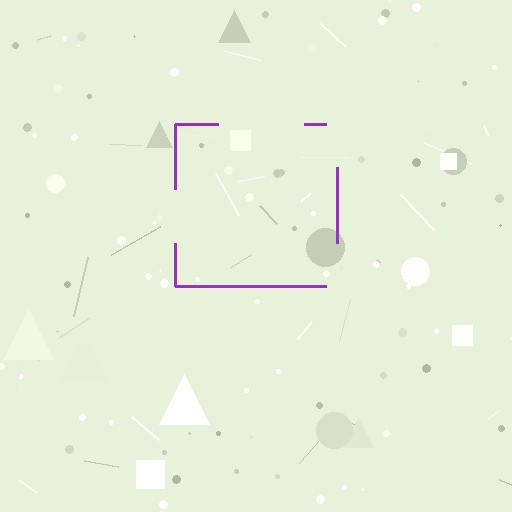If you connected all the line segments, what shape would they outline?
They would outline a square.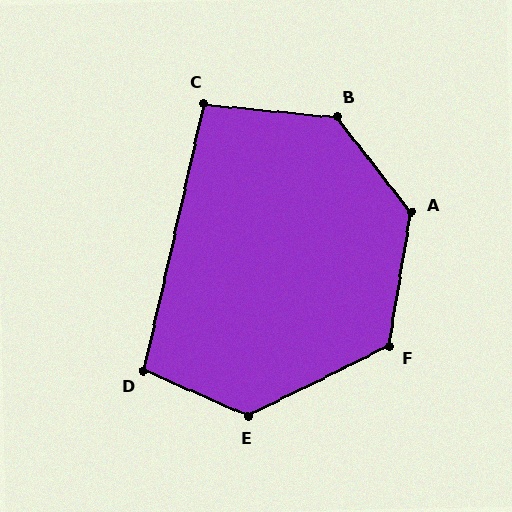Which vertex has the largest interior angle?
B, at approximately 133 degrees.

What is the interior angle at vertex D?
Approximately 101 degrees (obtuse).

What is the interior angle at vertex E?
Approximately 130 degrees (obtuse).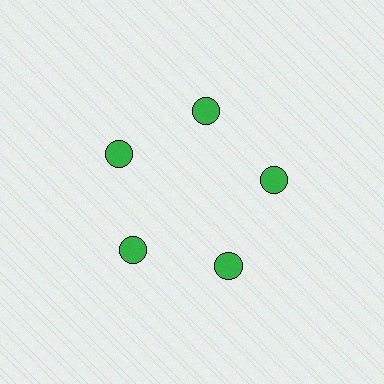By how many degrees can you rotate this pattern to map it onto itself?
The pattern maps onto itself every 72 degrees of rotation.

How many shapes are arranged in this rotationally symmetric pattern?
There are 5 shapes, arranged in 5 groups of 1.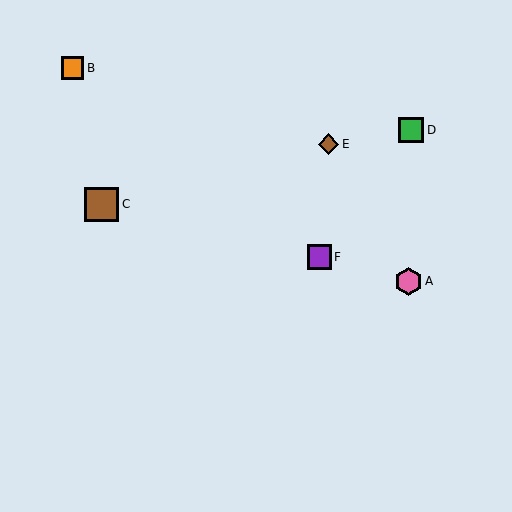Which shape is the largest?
The brown square (labeled C) is the largest.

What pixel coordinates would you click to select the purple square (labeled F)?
Click at (319, 257) to select the purple square F.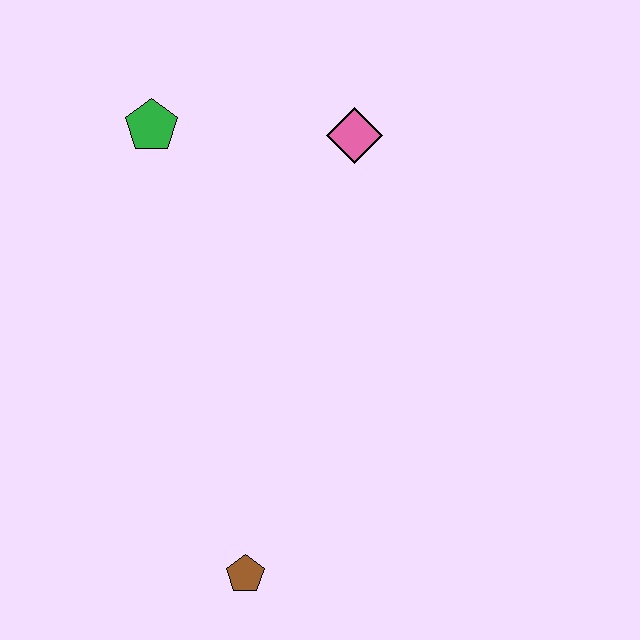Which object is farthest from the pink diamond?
The brown pentagon is farthest from the pink diamond.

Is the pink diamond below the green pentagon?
Yes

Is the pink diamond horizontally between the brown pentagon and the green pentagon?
No